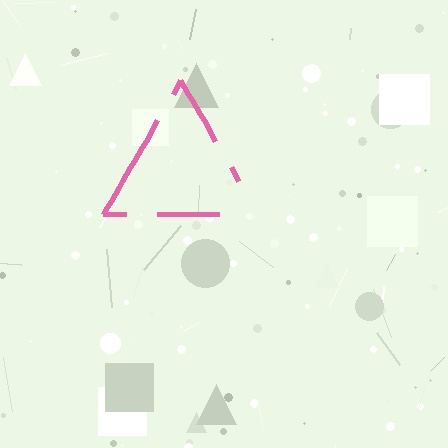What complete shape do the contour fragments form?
The contour fragments form a triangle.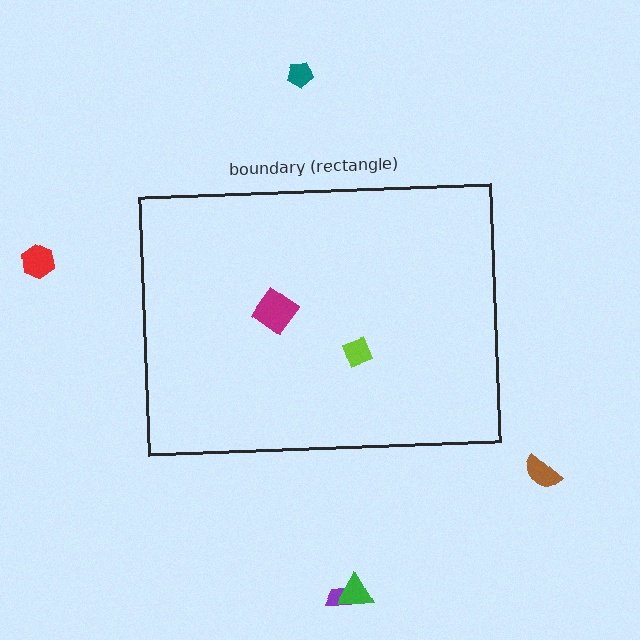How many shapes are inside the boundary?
2 inside, 5 outside.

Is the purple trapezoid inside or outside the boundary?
Outside.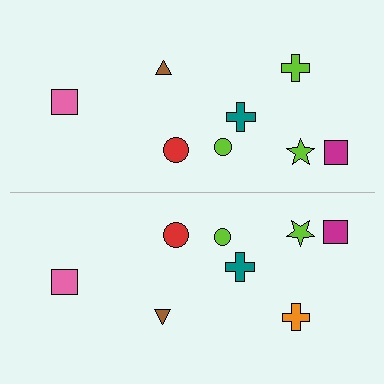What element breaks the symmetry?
The orange cross on the bottom side breaks the symmetry — its mirror counterpart is lime.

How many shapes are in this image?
There are 16 shapes in this image.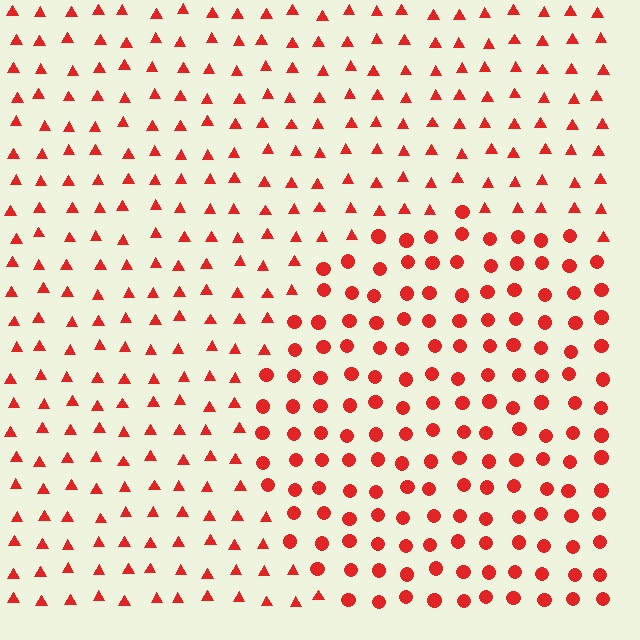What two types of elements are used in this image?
The image uses circles inside the circle region and triangles outside it.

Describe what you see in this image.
The image is filled with small red elements arranged in a uniform grid. A circle-shaped region contains circles, while the surrounding area contains triangles. The boundary is defined purely by the change in element shape.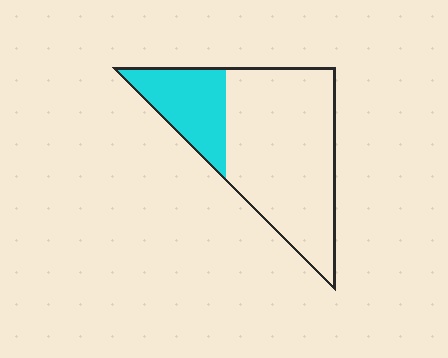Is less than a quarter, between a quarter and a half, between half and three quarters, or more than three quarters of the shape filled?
Between a quarter and a half.